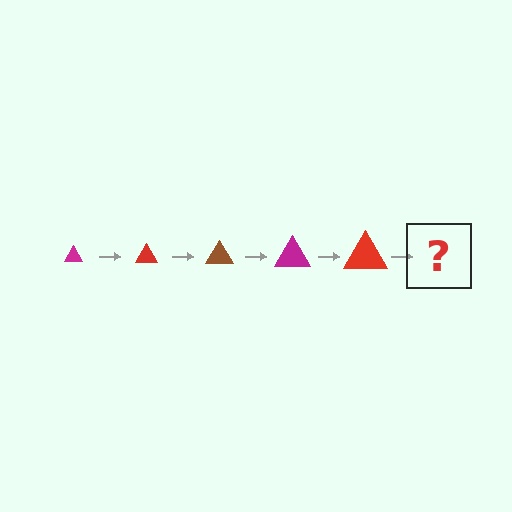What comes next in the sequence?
The next element should be a brown triangle, larger than the previous one.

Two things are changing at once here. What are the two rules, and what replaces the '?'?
The two rules are that the triangle grows larger each step and the color cycles through magenta, red, and brown. The '?' should be a brown triangle, larger than the previous one.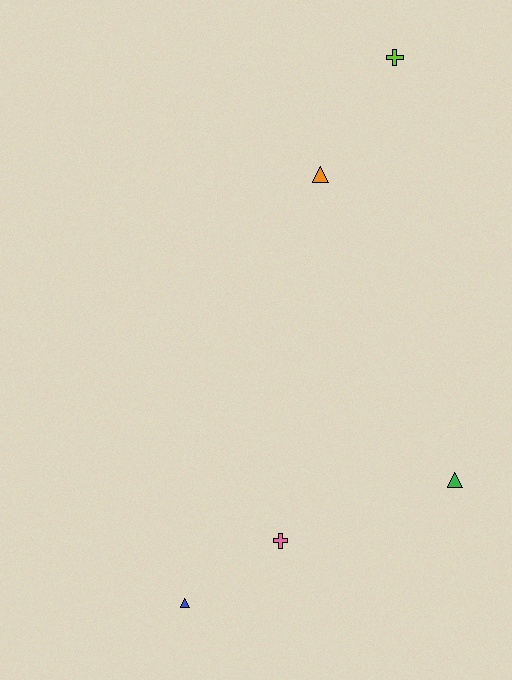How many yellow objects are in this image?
There are no yellow objects.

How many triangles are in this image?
There are 3 triangles.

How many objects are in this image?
There are 5 objects.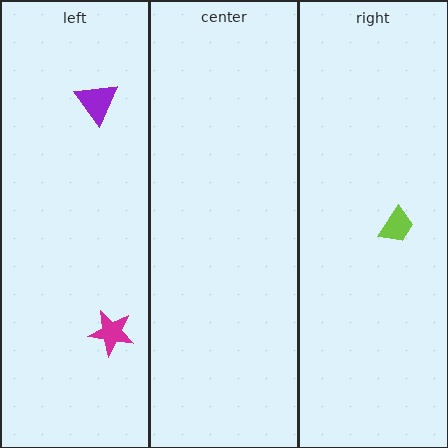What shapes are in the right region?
The lime trapezoid.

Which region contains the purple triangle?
The left region.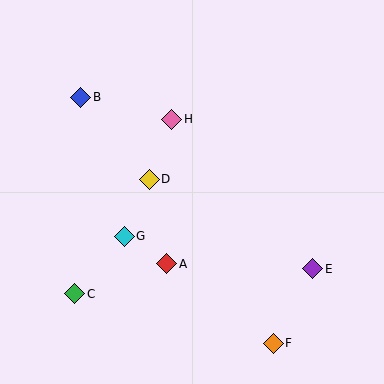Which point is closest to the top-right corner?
Point H is closest to the top-right corner.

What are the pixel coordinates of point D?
Point D is at (149, 179).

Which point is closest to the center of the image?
Point D at (149, 179) is closest to the center.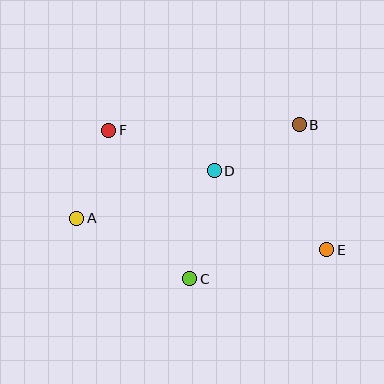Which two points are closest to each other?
Points A and F are closest to each other.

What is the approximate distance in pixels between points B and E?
The distance between B and E is approximately 128 pixels.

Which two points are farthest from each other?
Points A and E are farthest from each other.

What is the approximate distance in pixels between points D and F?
The distance between D and F is approximately 113 pixels.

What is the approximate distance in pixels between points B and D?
The distance between B and D is approximately 96 pixels.